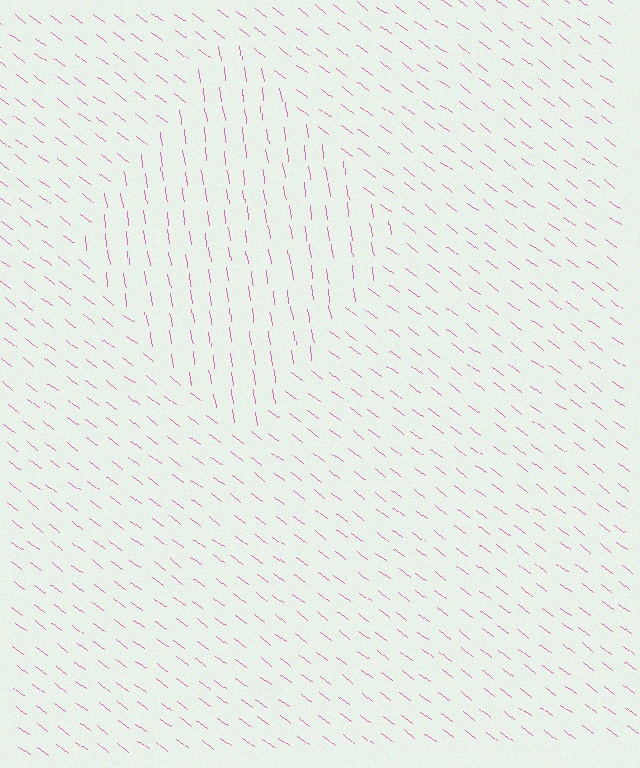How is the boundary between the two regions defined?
The boundary is defined purely by a change in line orientation (approximately 45 degrees difference). All lines are the same color and thickness.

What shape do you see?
I see a diamond.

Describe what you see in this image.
The image is filled with small pink line segments. A diamond region in the image has lines oriented differently from the surrounding lines, creating a visible texture boundary.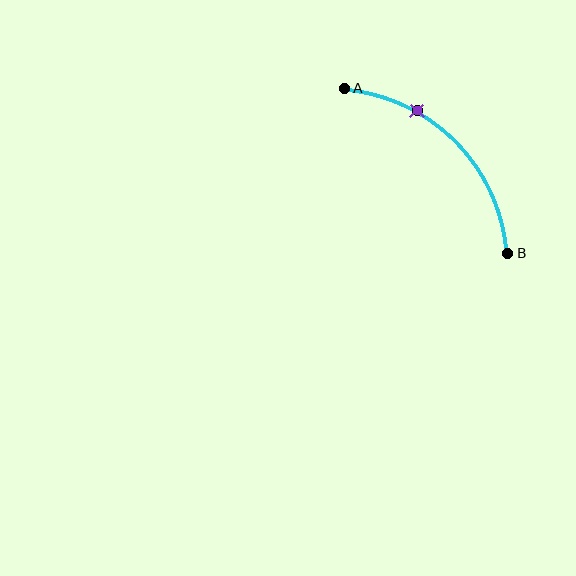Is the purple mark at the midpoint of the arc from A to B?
No. The purple mark lies on the arc but is closer to endpoint A. The arc midpoint would be at the point on the curve equidistant along the arc from both A and B.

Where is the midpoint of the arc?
The arc midpoint is the point on the curve farthest from the straight line joining A and B. It sits above and to the right of that line.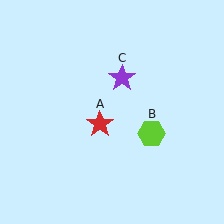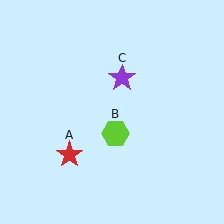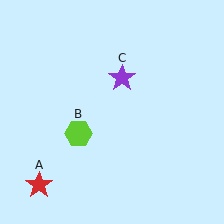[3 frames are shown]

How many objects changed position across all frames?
2 objects changed position: red star (object A), lime hexagon (object B).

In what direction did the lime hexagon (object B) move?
The lime hexagon (object B) moved left.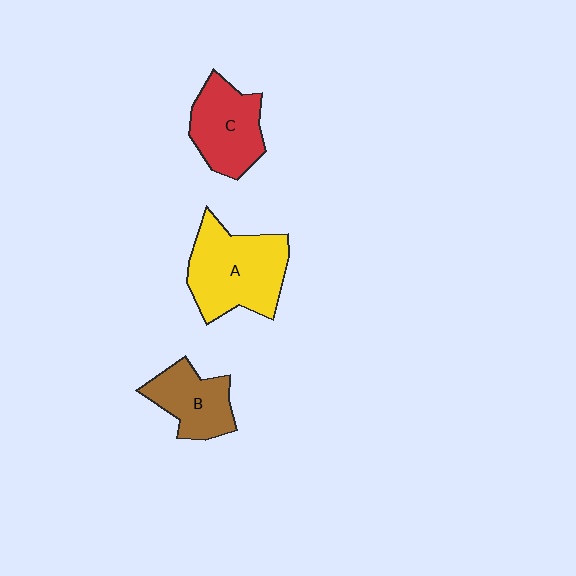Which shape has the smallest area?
Shape B (brown).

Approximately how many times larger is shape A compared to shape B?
Approximately 1.6 times.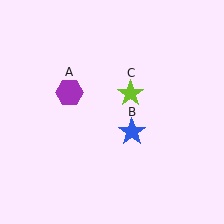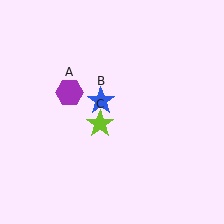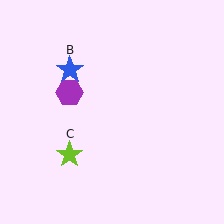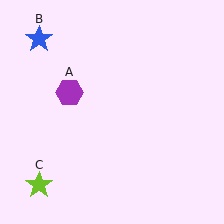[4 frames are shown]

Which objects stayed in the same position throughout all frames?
Purple hexagon (object A) remained stationary.